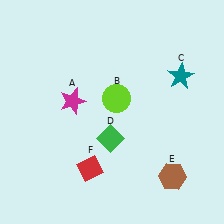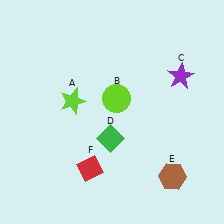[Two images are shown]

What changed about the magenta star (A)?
In Image 1, A is magenta. In Image 2, it changed to lime.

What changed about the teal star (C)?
In Image 1, C is teal. In Image 2, it changed to purple.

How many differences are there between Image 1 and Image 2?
There are 2 differences between the two images.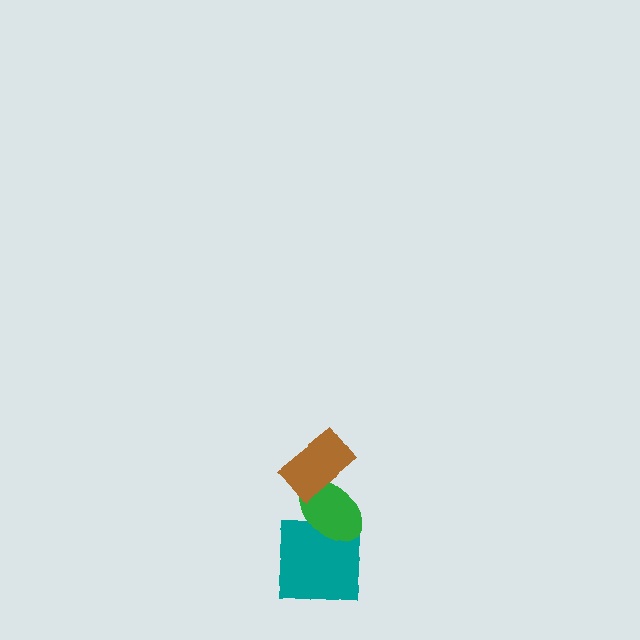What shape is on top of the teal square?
The green ellipse is on top of the teal square.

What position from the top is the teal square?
The teal square is 3rd from the top.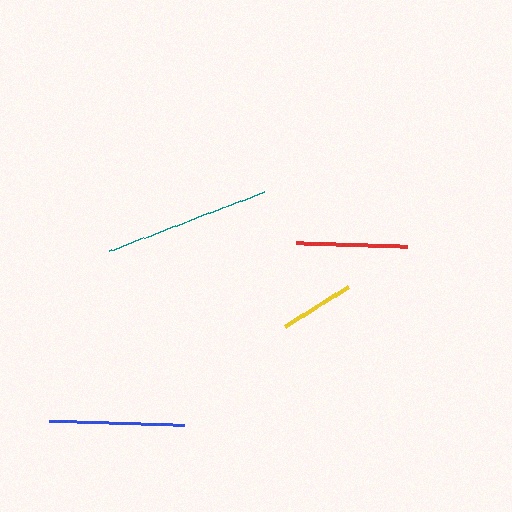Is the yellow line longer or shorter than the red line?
The red line is longer than the yellow line.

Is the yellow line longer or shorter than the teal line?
The teal line is longer than the yellow line.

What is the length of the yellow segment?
The yellow segment is approximately 75 pixels long.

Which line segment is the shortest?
The yellow line is the shortest at approximately 75 pixels.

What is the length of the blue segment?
The blue segment is approximately 135 pixels long.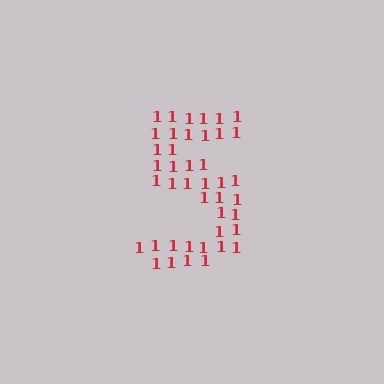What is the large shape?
The large shape is the digit 5.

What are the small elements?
The small elements are digit 1's.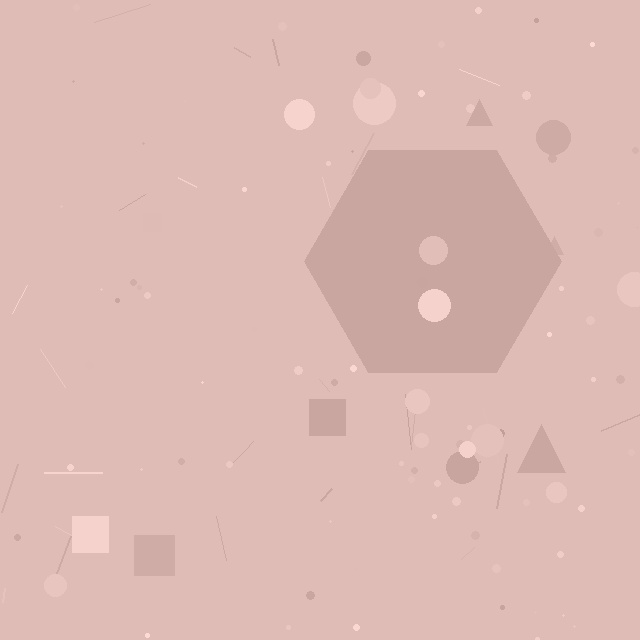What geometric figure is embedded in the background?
A hexagon is embedded in the background.